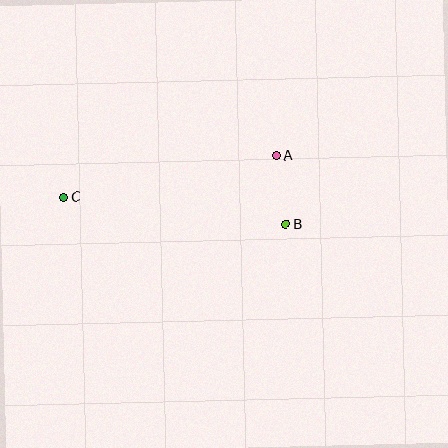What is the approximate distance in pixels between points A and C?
The distance between A and C is approximately 216 pixels.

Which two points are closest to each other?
Points A and B are closest to each other.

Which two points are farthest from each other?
Points B and C are farthest from each other.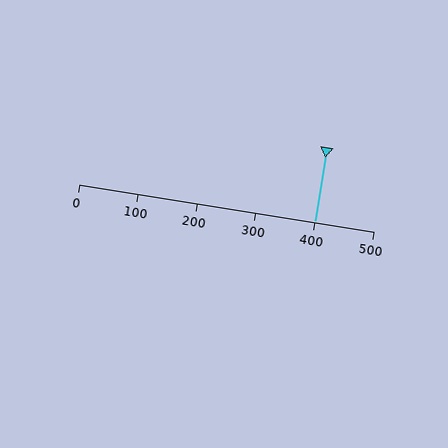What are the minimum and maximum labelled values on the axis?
The axis runs from 0 to 500.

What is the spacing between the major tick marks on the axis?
The major ticks are spaced 100 apart.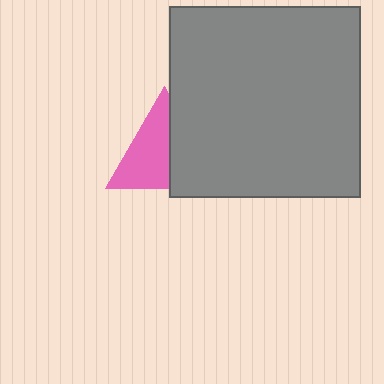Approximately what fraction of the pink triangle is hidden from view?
Roughly 42% of the pink triangle is hidden behind the gray square.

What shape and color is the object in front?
The object in front is a gray square.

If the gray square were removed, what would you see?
You would see the complete pink triangle.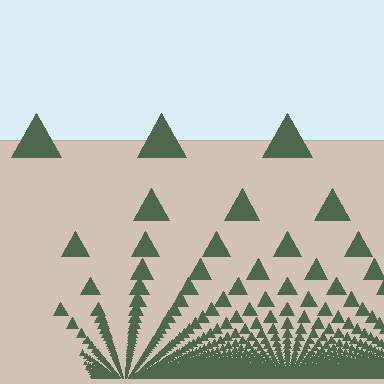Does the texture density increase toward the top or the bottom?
Density increases toward the bottom.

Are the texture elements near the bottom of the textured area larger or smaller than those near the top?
Smaller. The gradient is inverted — elements near the bottom are smaller and denser.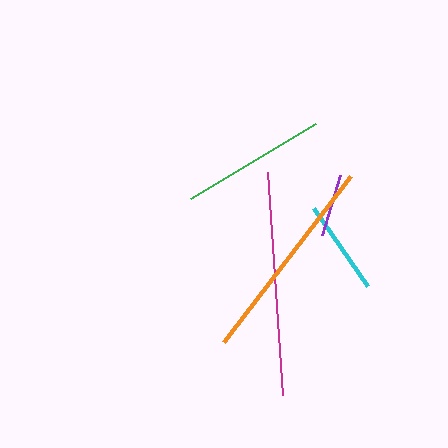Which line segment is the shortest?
The purple line is the shortest at approximately 63 pixels.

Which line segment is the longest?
The magenta line is the longest at approximately 224 pixels.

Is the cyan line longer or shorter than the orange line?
The orange line is longer than the cyan line.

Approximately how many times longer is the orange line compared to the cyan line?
The orange line is approximately 2.2 times the length of the cyan line.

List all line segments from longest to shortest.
From longest to shortest: magenta, orange, green, cyan, purple.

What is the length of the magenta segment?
The magenta segment is approximately 224 pixels long.